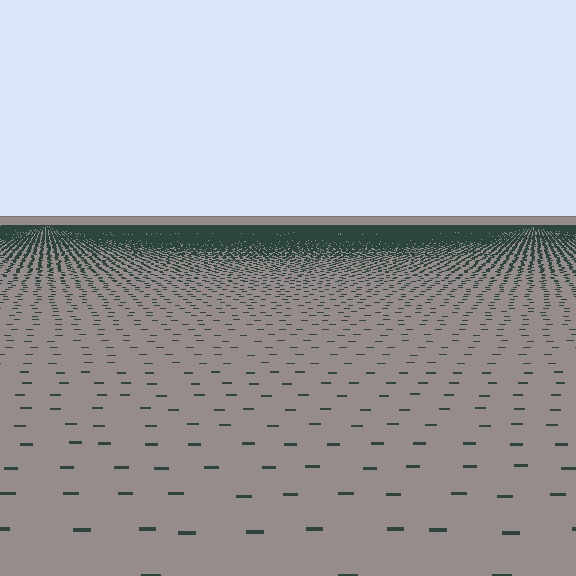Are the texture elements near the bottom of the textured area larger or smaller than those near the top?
Larger. Near the bottom, elements are closer to the viewer and appear at a bigger on-screen size.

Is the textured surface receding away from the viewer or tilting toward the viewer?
The surface is receding away from the viewer. Texture elements get smaller and denser toward the top.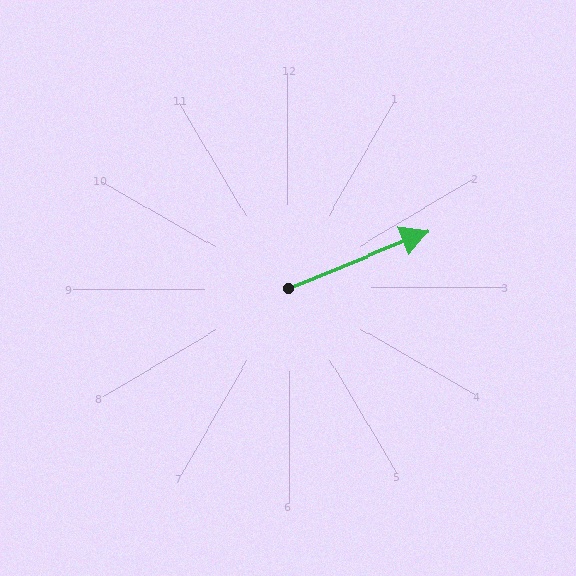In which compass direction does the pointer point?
East.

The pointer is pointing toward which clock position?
Roughly 2 o'clock.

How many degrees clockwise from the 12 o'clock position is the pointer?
Approximately 68 degrees.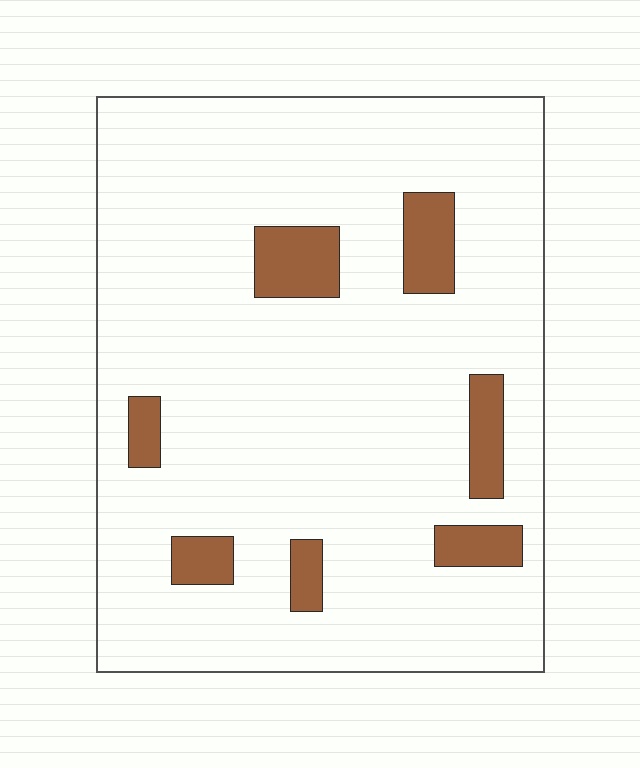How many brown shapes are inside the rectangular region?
7.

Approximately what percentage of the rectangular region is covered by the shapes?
Approximately 10%.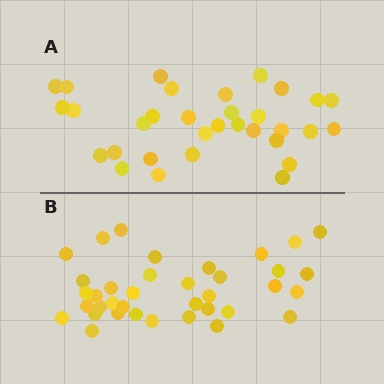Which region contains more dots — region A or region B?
Region B (the bottom region) has more dots.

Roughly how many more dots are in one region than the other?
Region B has about 5 more dots than region A.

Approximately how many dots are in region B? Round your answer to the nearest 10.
About 40 dots. (The exact count is 37, which rounds to 40.)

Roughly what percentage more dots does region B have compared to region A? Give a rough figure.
About 15% more.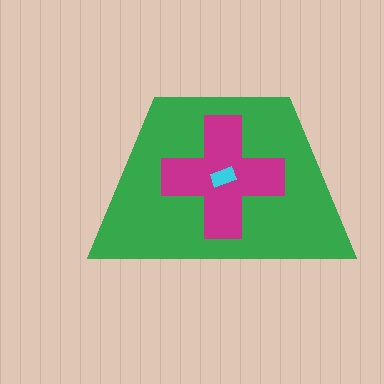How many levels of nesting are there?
3.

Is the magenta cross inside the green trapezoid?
Yes.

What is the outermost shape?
The green trapezoid.